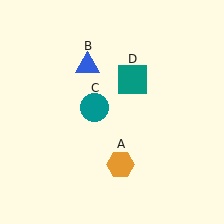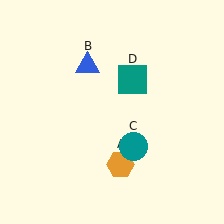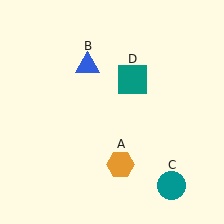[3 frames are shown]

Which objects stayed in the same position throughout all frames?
Orange hexagon (object A) and blue triangle (object B) and teal square (object D) remained stationary.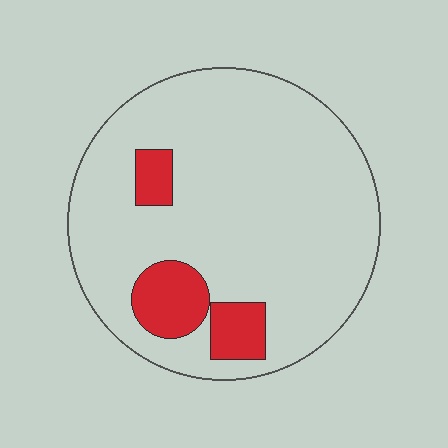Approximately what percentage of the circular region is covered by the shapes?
Approximately 15%.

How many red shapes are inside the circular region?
3.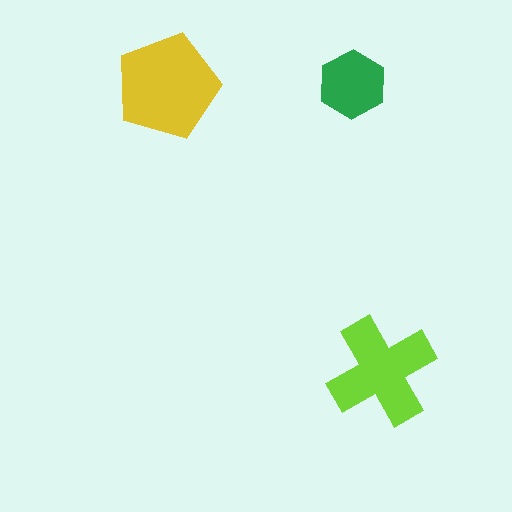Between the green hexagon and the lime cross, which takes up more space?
The lime cross.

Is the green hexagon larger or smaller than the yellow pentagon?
Smaller.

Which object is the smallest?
The green hexagon.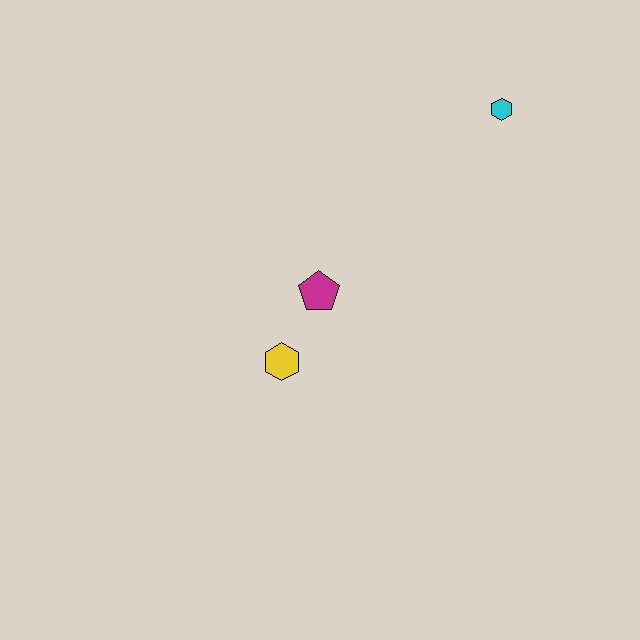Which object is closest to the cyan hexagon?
The magenta pentagon is closest to the cyan hexagon.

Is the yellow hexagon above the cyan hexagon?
No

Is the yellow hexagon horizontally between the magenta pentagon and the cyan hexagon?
No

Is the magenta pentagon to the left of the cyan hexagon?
Yes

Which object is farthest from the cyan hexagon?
The yellow hexagon is farthest from the cyan hexagon.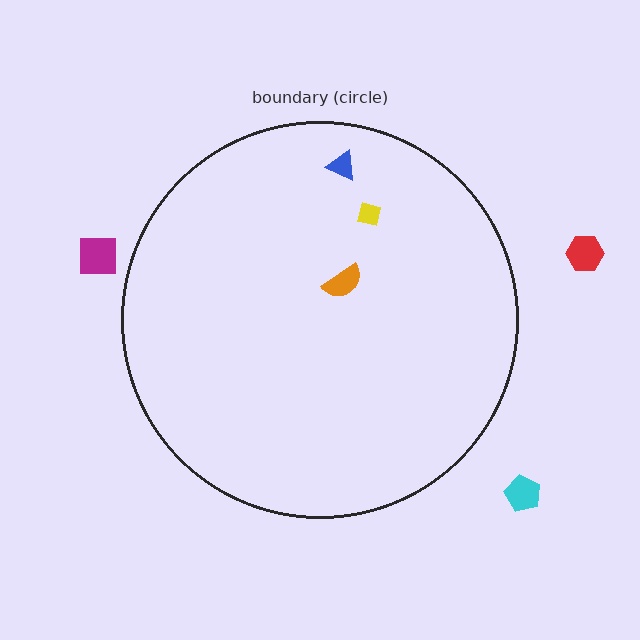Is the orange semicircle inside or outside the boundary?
Inside.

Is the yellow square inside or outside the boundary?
Inside.